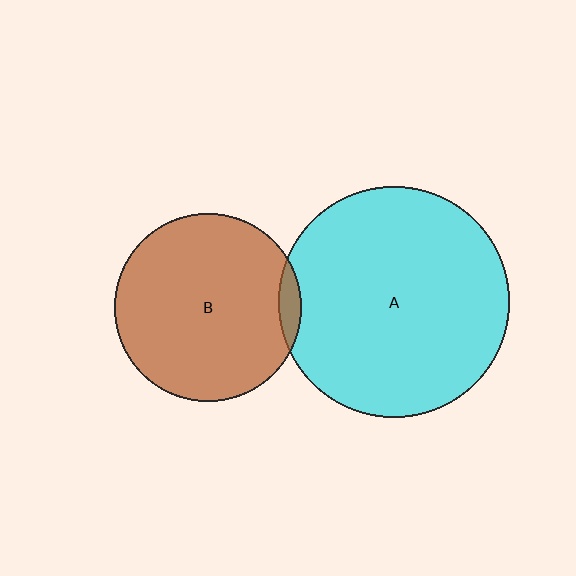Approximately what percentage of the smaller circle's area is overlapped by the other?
Approximately 5%.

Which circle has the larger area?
Circle A (cyan).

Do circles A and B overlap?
Yes.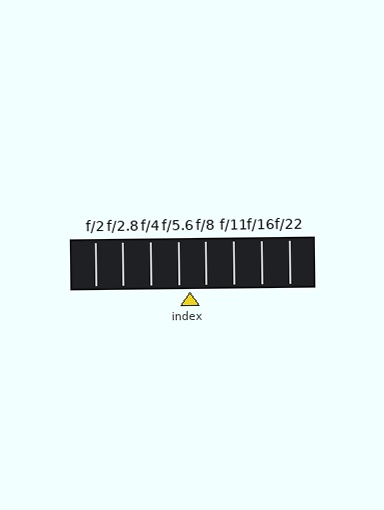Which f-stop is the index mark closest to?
The index mark is closest to f/5.6.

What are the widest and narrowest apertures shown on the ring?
The widest aperture shown is f/2 and the narrowest is f/22.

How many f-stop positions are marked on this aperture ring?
There are 8 f-stop positions marked.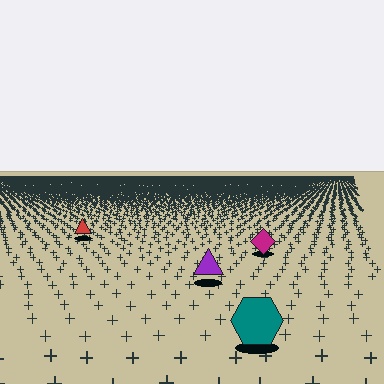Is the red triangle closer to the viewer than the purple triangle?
No. The purple triangle is closer — you can tell from the texture gradient: the ground texture is coarser near it.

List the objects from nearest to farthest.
From nearest to farthest: the teal hexagon, the purple triangle, the magenta diamond, the red triangle.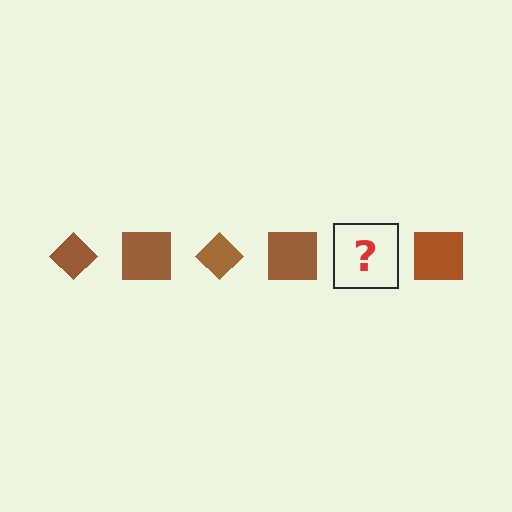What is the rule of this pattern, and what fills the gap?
The rule is that the pattern cycles through diamond, square shapes in brown. The gap should be filled with a brown diamond.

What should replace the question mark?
The question mark should be replaced with a brown diamond.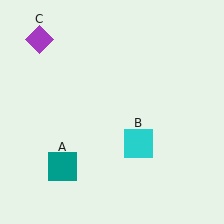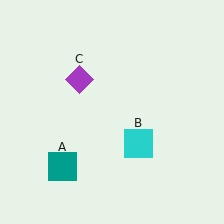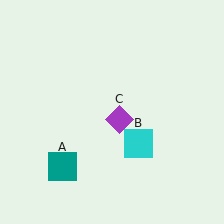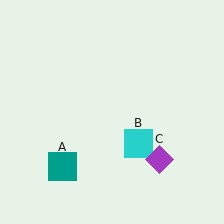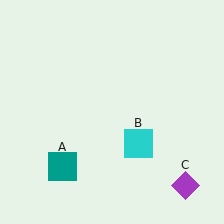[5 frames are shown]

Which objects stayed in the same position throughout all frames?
Teal square (object A) and cyan square (object B) remained stationary.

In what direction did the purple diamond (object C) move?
The purple diamond (object C) moved down and to the right.